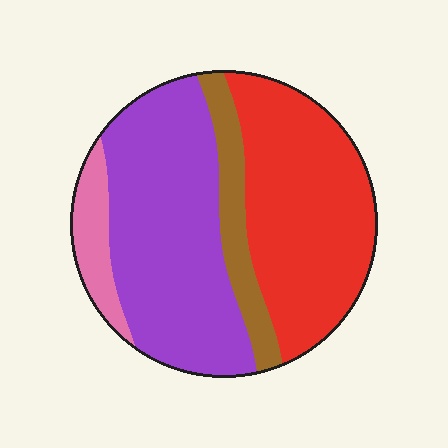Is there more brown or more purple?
Purple.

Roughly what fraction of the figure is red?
Red takes up about three eighths (3/8) of the figure.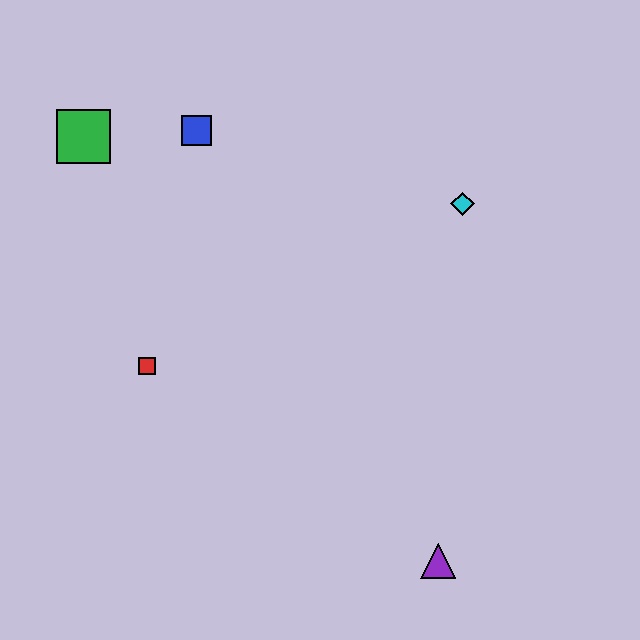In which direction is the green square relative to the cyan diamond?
The green square is to the left of the cyan diamond.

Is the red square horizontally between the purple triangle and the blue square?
No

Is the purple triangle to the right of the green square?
Yes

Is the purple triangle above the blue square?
No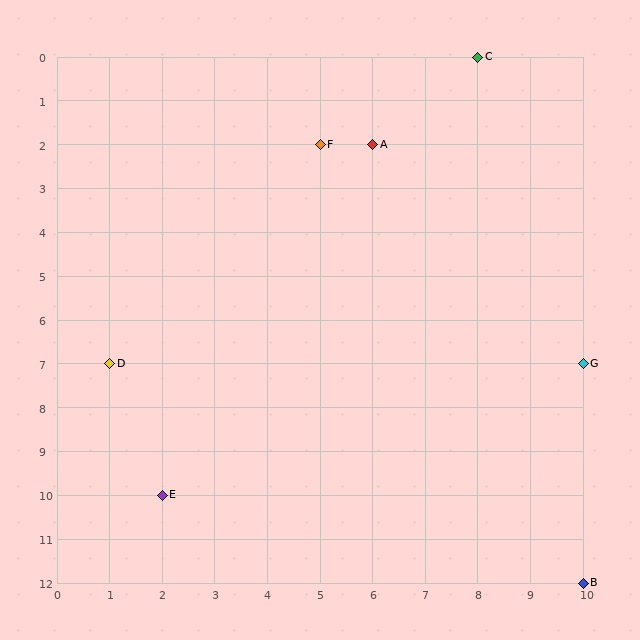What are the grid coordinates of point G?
Point G is at grid coordinates (10, 7).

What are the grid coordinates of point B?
Point B is at grid coordinates (10, 12).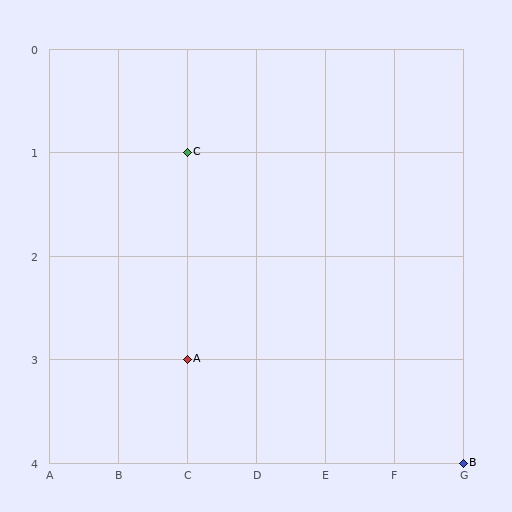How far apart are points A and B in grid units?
Points A and B are 4 columns and 1 row apart (about 4.1 grid units diagonally).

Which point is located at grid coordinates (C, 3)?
Point A is at (C, 3).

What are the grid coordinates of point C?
Point C is at grid coordinates (C, 1).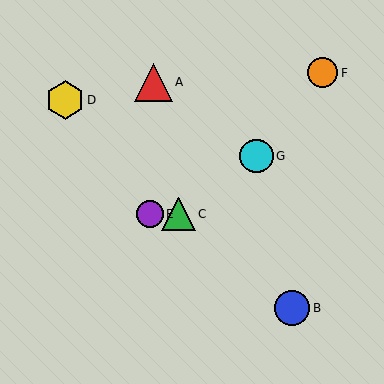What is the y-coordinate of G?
Object G is at y≈156.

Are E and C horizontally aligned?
Yes, both are at y≈214.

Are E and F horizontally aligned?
No, E is at y≈214 and F is at y≈73.